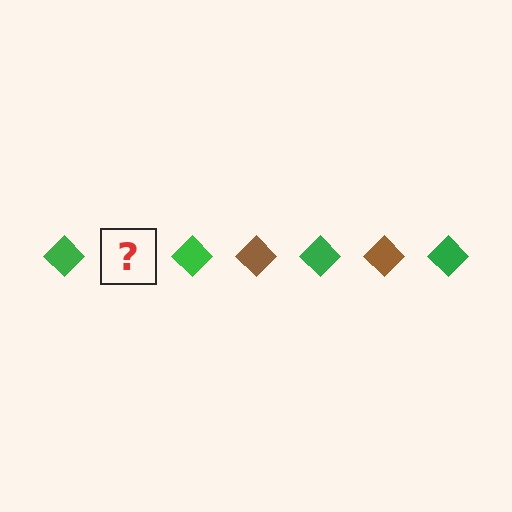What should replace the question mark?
The question mark should be replaced with a brown diamond.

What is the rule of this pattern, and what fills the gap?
The rule is that the pattern cycles through green, brown diamonds. The gap should be filled with a brown diamond.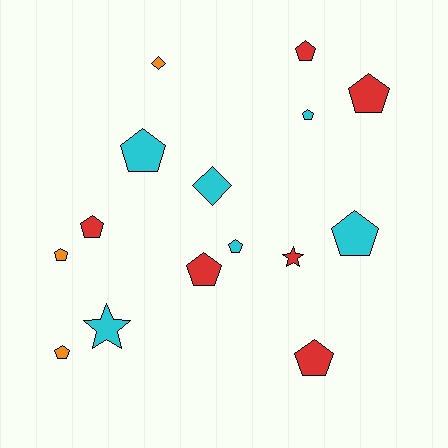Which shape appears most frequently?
Pentagon, with 11 objects.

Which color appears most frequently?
Red, with 6 objects.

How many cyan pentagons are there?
There are 4 cyan pentagons.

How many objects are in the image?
There are 15 objects.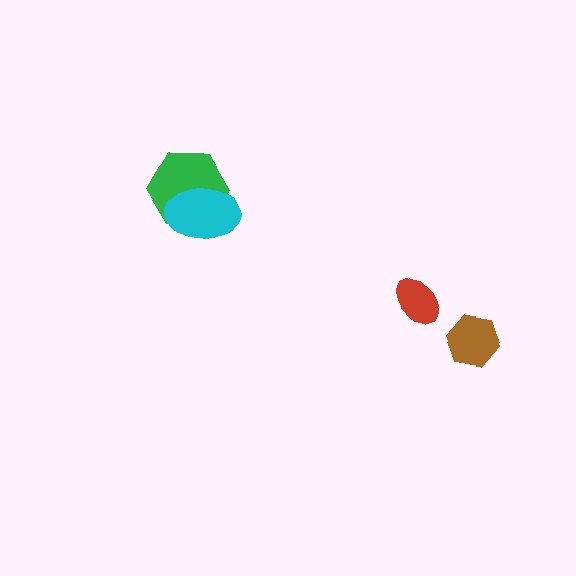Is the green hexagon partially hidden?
Yes, it is partially covered by another shape.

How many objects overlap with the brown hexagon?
0 objects overlap with the brown hexagon.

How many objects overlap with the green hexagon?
1 object overlaps with the green hexagon.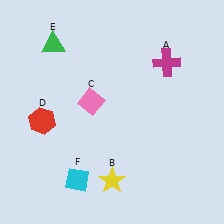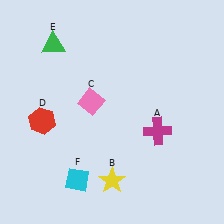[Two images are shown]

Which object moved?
The magenta cross (A) moved down.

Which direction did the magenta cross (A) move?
The magenta cross (A) moved down.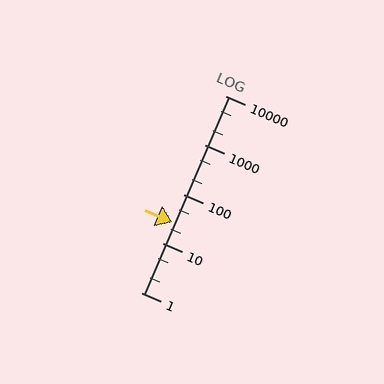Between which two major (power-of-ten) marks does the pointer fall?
The pointer is between 10 and 100.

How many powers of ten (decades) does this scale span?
The scale spans 4 decades, from 1 to 10000.